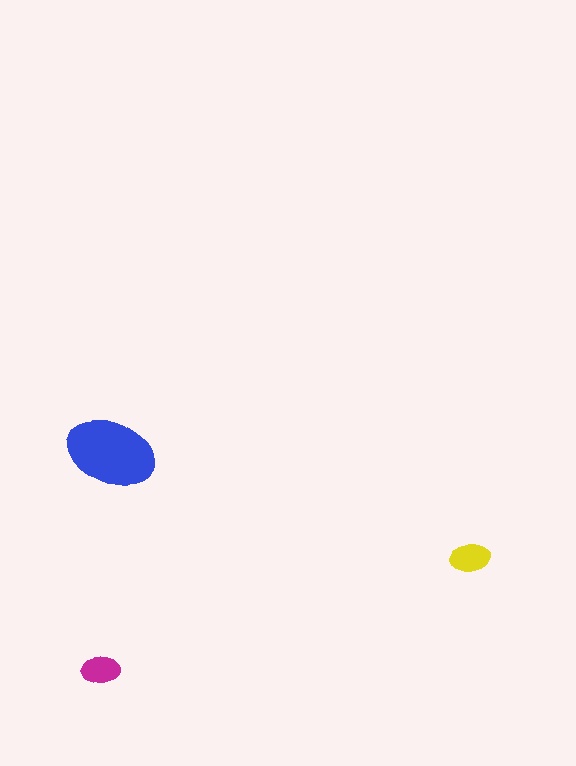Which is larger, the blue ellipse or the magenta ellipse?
The blue one.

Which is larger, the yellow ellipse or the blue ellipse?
The blue one.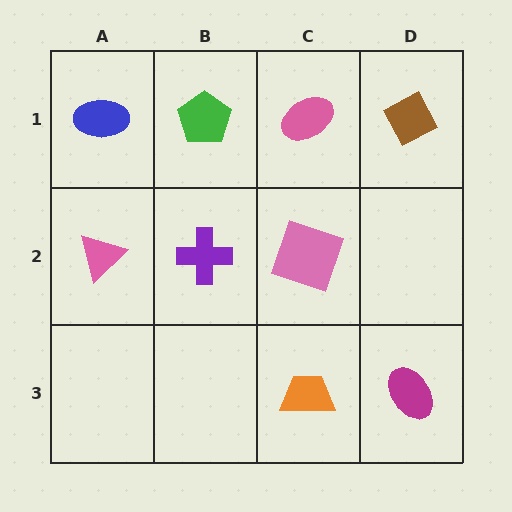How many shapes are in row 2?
3 shapes.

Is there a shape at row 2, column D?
No, that cell is empty.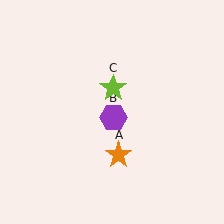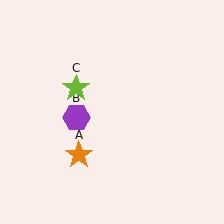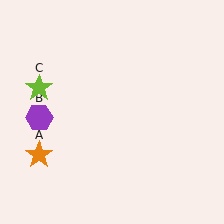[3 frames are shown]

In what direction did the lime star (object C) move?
The lime star (object C) moved left.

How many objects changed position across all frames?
3 objects changed position: orange star (object A), purple hexagon (object B), lime star (object C).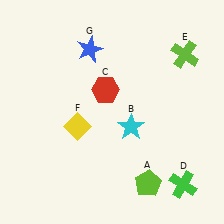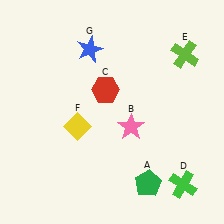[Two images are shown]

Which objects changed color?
A changed from lime to green. B changed from cyan to pink.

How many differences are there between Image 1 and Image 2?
There are 2 differences between the two images.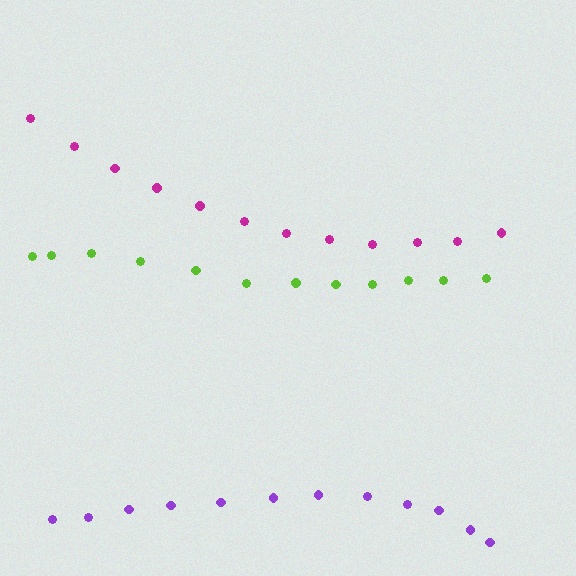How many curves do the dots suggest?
There are 3 distinct paths.